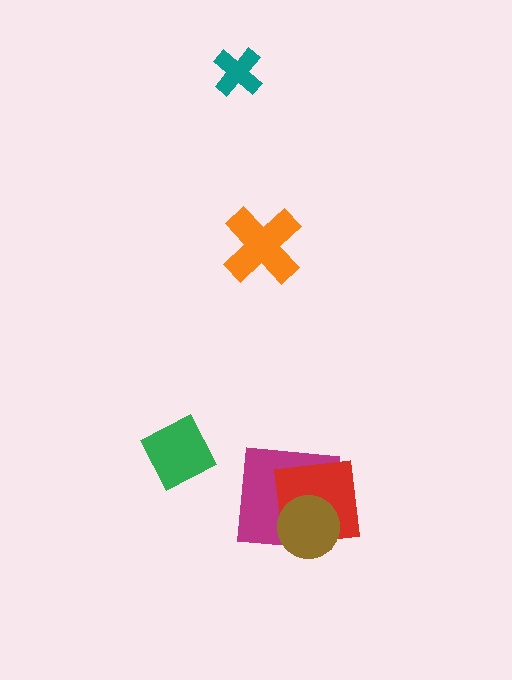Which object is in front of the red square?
The brown circle is in front of the red square.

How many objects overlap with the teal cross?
0 objects overlap with the teal cross.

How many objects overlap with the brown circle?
2 objects overlap with the brown circle.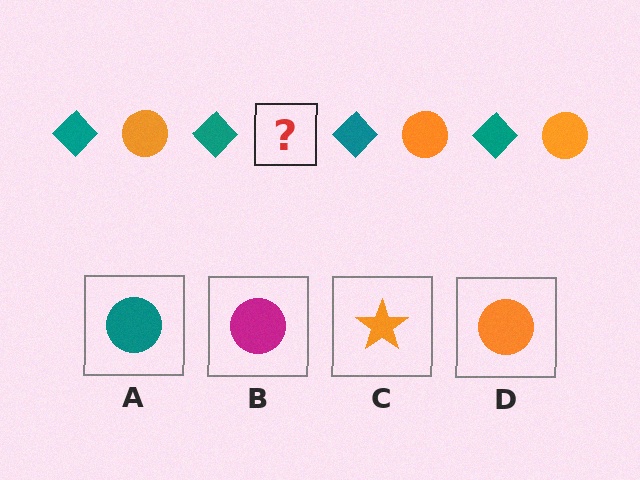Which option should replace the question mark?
Option D.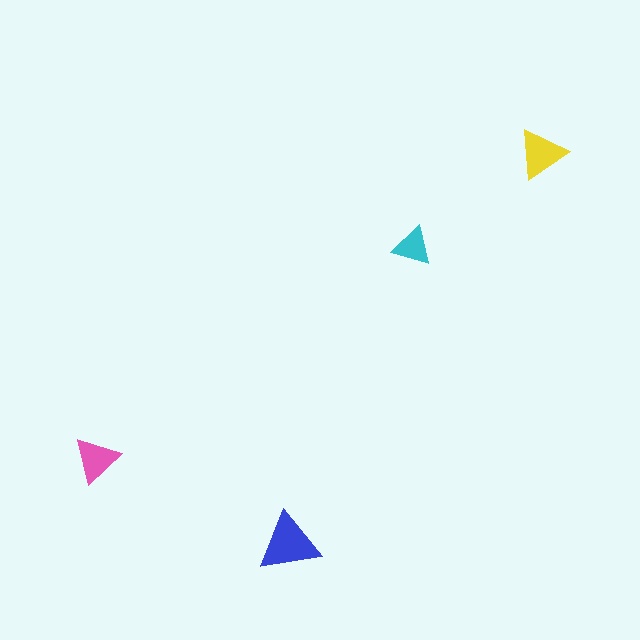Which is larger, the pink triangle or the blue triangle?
The blue one.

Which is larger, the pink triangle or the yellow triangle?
The yellow one.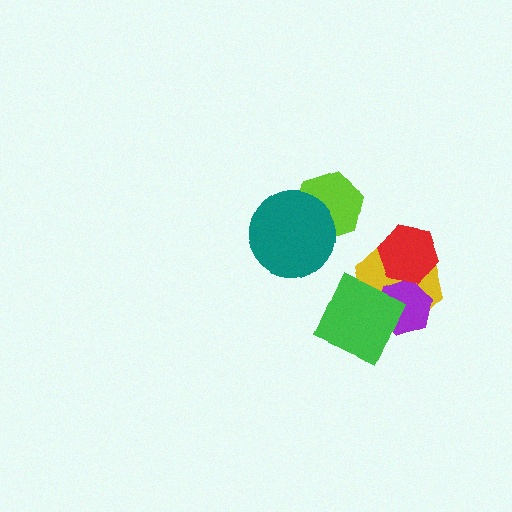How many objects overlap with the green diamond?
2 objects overlap with the green diamond.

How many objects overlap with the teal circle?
1 object overlaps with the teal circle.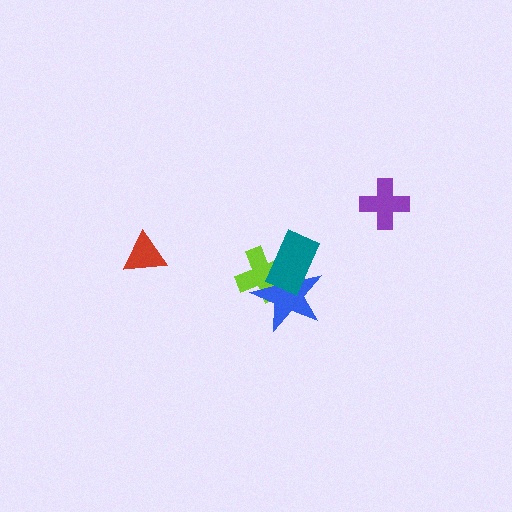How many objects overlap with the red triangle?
0 objects overlap with the red triangle.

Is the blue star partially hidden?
Yes, it is partially covered by another shape.